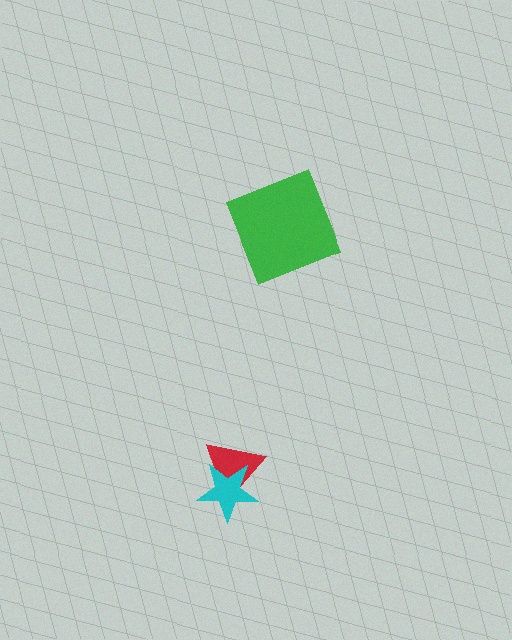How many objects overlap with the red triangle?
1 object overlaps with the red triangle.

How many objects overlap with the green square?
0 objects overlap with the green square.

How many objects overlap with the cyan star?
1 object overlaps with the cyan star.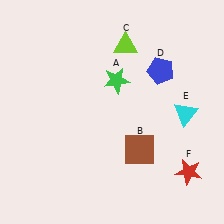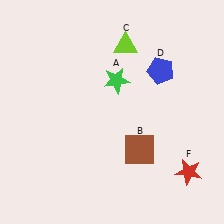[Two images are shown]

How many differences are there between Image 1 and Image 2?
There is 1 difference between the two images.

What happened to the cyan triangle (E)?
The cyan triangle (E) was removed in Image 2. It was in the bottom-right area of Image 1.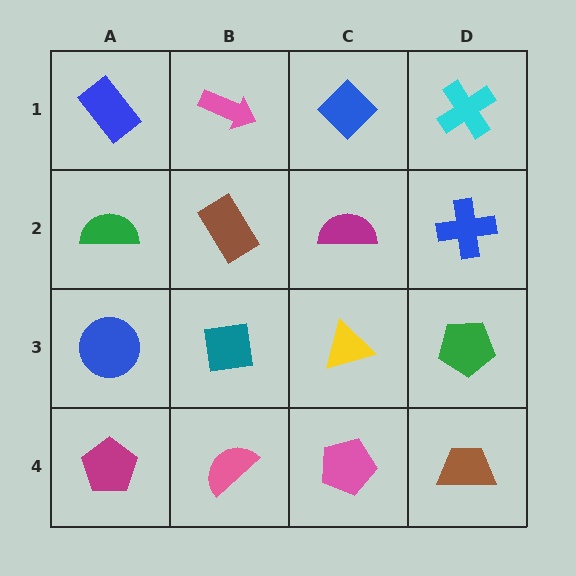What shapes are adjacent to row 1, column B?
A brown rectangle (row 2, column B), a blue rectangle (row 1, column A), a blue diamond (row 1, column C).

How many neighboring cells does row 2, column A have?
3.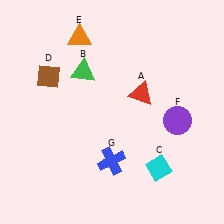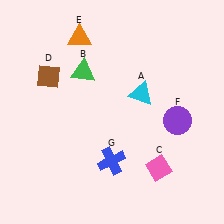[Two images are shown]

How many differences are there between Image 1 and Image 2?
There are 2 differences between the two images.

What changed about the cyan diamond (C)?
In Image 1, C is cyan. In Image 2, it changed to pink.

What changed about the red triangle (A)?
In Image 1, A is red. In Image 2, it changed to cyan.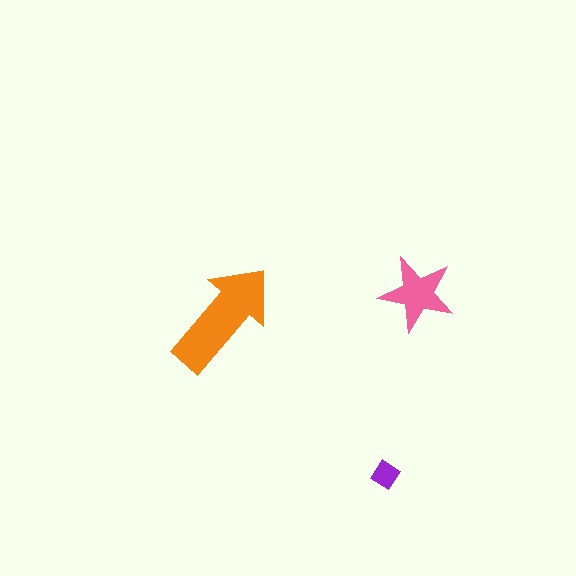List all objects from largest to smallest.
The orange arrow, the pink star, the purple diamond.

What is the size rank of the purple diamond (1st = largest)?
3rd.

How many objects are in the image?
There are 3 objects in the image.